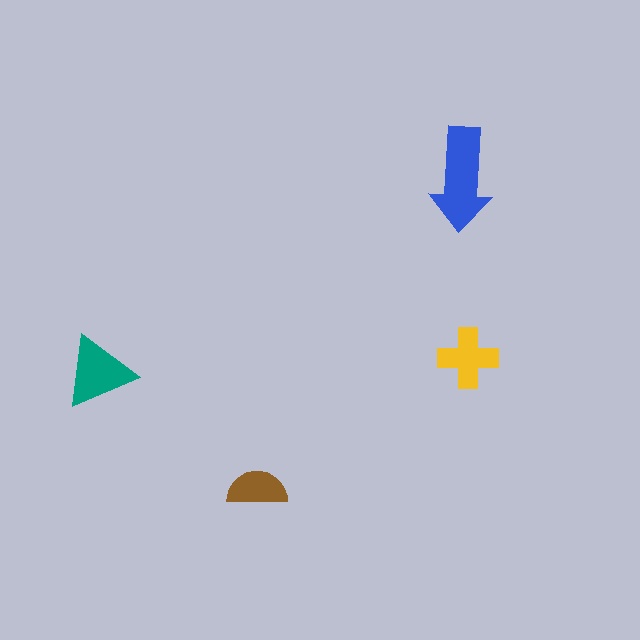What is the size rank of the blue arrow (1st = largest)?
1st.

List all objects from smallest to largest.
The brown semicircle, the yellow cross, the teal triangle, the blue arrow.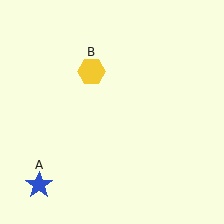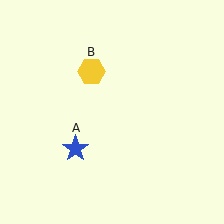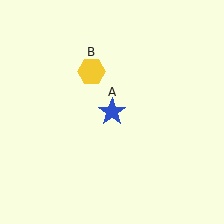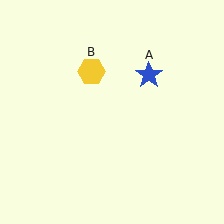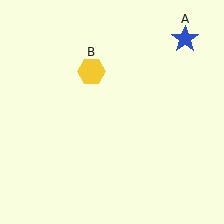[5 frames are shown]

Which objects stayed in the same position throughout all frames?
Yellow hexagon (object B) remained stationary.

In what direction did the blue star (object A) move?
The blue star (object A) moved up and to the right.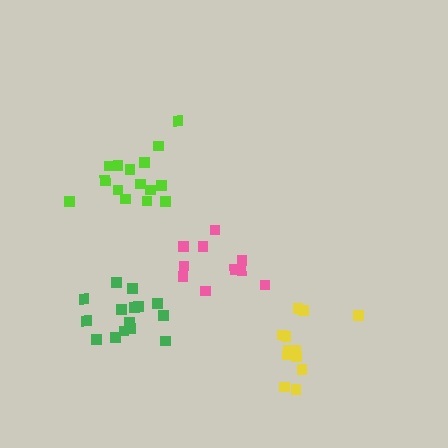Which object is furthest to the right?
The yellow cluster is rightmost.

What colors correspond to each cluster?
The clusters are colored: pink, green, lime, yellow.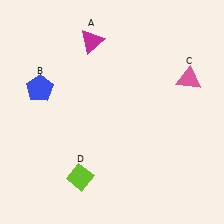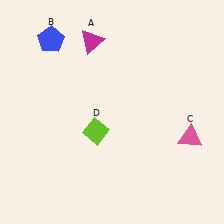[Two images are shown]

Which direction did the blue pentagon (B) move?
The blue pentagon (B) moved up.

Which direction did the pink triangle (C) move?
The pink triangle (C) moved down.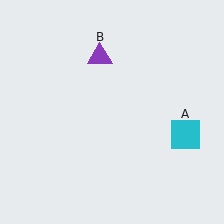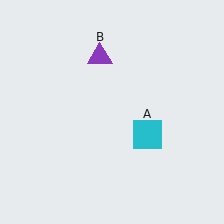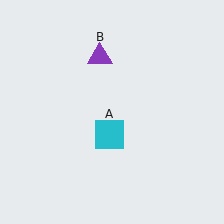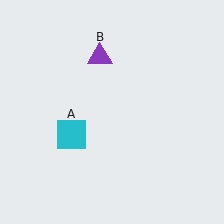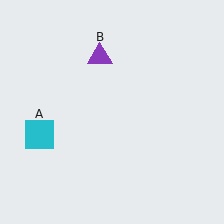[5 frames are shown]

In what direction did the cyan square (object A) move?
The cyan square (object A) moved left.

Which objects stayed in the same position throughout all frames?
Purple triangle (object B) remained stationary.